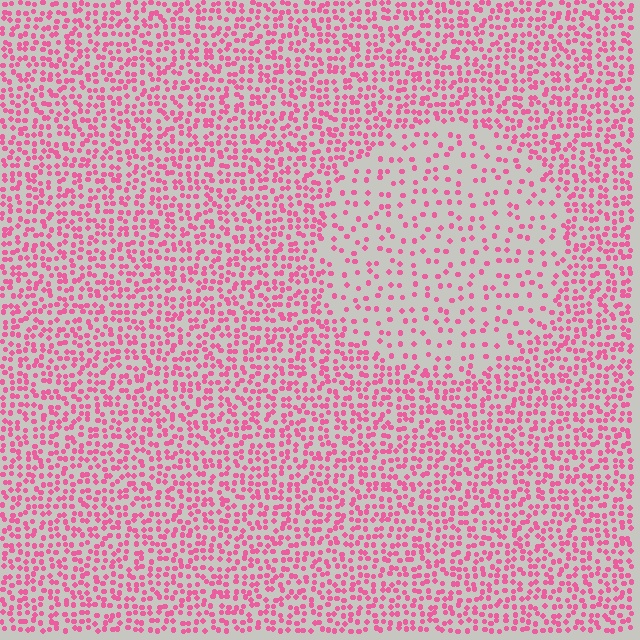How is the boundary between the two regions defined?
The boundary is defined by a change in element density (approximately 2.3x ratio). All elements are the same color, size, and shape.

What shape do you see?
I see a circle.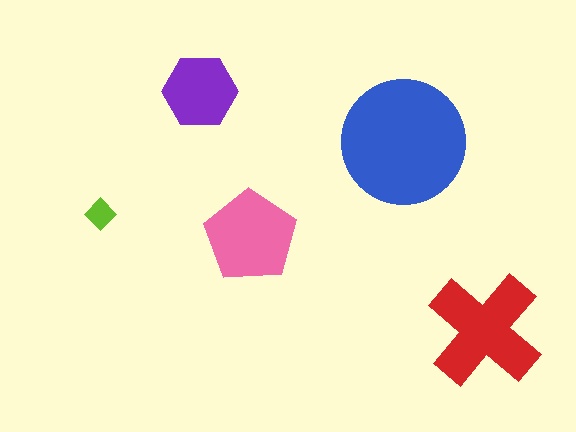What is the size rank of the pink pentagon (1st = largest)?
3rd.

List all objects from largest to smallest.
The blue circle, the red cross, the pink pentagon, the purple hexagon, the lime diamond.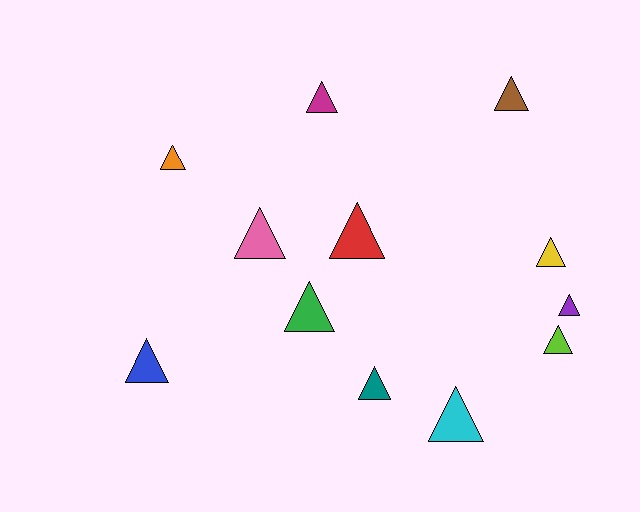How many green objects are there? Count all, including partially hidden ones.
There is 1 green object.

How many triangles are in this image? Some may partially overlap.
There are 12 triangles.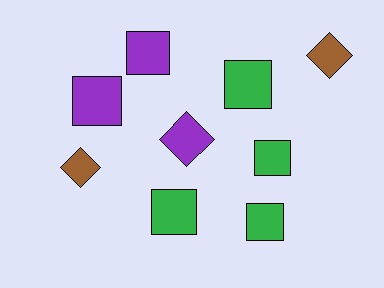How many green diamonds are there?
There are no green diamonds.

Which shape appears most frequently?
Square, with 6 objects.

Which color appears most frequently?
Green, with 4 objects.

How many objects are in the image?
There are 9 objects.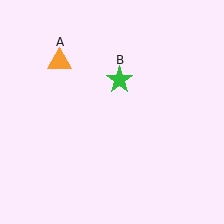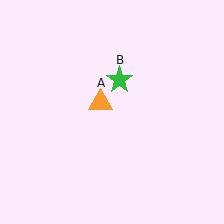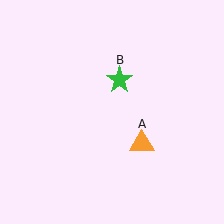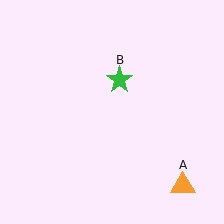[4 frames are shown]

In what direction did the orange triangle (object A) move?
The orange triangle (object A) moved down and to the right.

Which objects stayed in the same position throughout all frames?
Green star (object B) remained stationary.